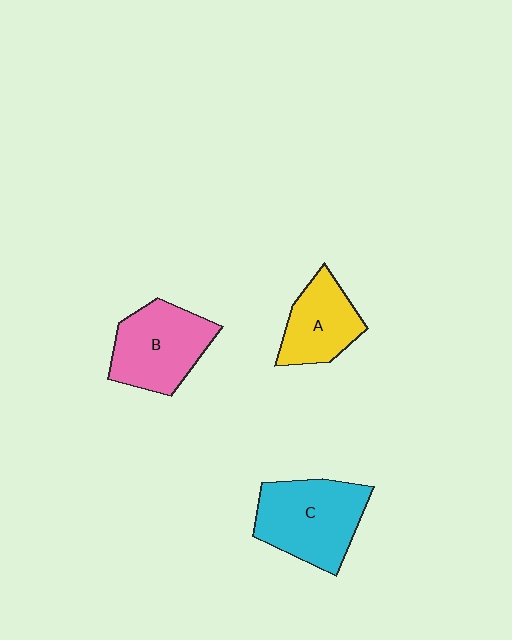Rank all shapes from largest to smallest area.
From largest to smallest: C (cyan), B (pink), A (yellow).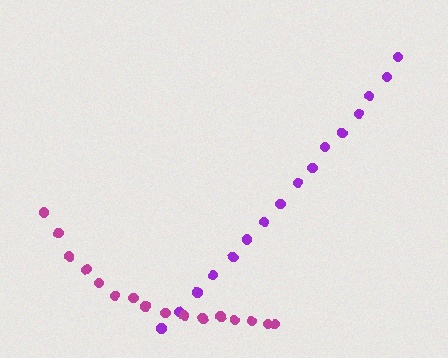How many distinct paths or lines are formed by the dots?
There are 2 distinct paths.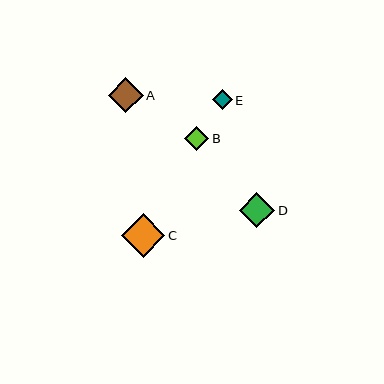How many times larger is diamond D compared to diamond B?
Diamond D is approximately 1.5 times the size of diamond B.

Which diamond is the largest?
Diamond C is the largest with a size of approximately 44 pixels.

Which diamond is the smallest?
Diamond E is the smallest with a size of approximately 20 pixels.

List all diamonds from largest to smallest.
From largest to smallest: C, D, A, B, E.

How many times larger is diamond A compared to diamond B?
Diamond A is approximately 1.5 times the size of diamond B.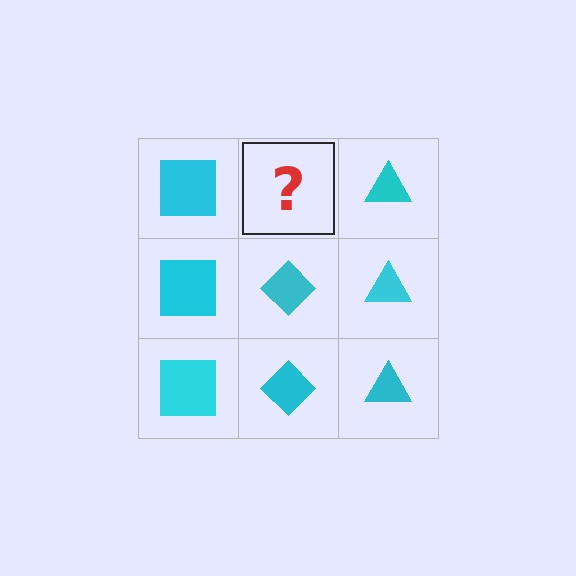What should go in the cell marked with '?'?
The missing cell should contain a cyan diamond.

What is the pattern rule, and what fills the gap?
The rule is that each column has a consistent shape. The gap should be filled with a cyan diamond.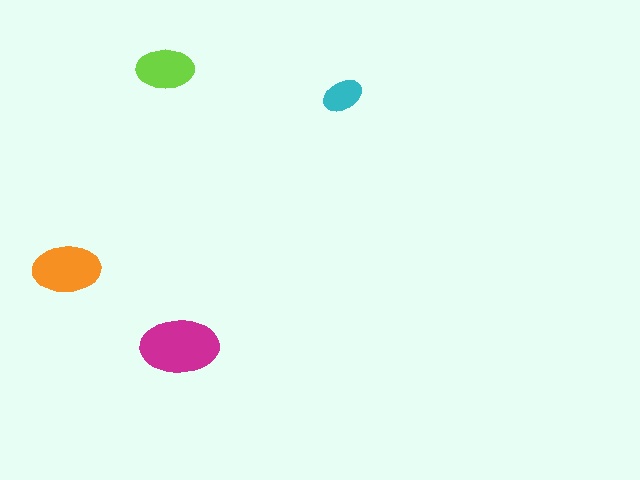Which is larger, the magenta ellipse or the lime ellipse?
The magenta one.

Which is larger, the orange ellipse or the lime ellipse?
The orange one.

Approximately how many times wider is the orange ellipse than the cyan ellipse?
About 1.5 times wider.